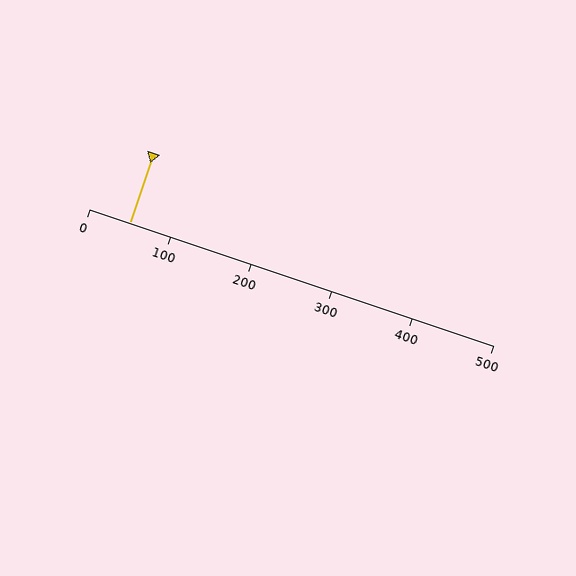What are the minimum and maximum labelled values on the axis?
The axis runs from 0 to 500.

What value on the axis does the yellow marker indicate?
The marker indicates approximately 50.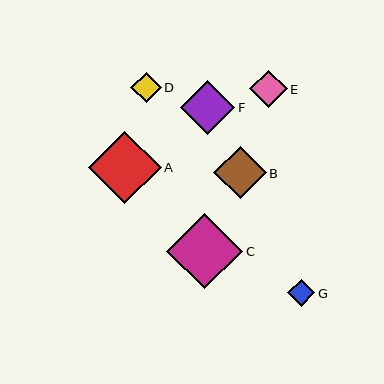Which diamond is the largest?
Diamond C is the largest with a size of approximately 76 pixels.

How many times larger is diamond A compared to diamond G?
Diamond A is approximately 2.7 times the size of diamond G.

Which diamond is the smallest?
Diamond G is the smallest with a size of approximately 27 pixels.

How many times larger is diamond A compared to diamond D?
Diamond A is approximately 2.4 times the size of diamond D.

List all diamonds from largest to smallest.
From largest to smallest: C, A, F, B, E, D, G.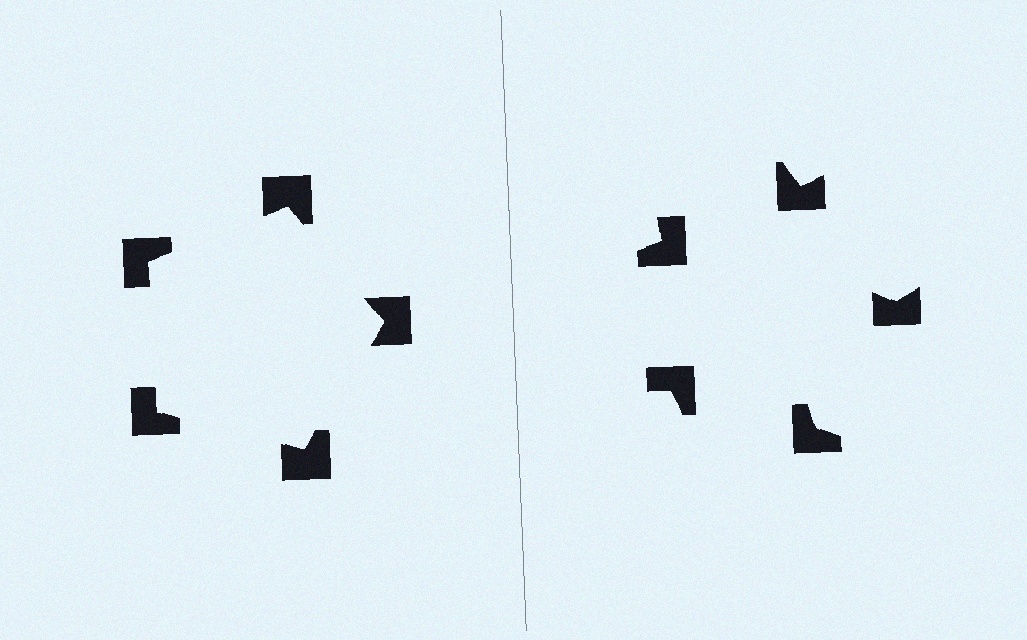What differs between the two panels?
The notched squares are positioned identically on both sides; only the wedge orientations differ. On the left they align to a pentagon; on the right they are misaligned.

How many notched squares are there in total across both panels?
10 — 5 on each side.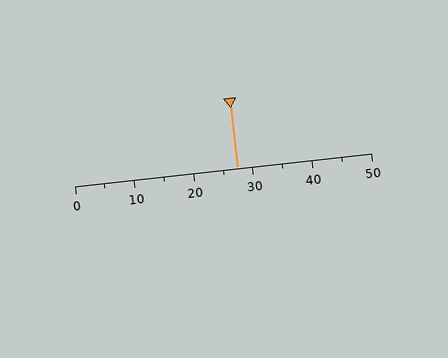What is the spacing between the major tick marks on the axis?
The major ticks are spaced 10 apart.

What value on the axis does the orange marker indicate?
The marker indicates approximately 27.5.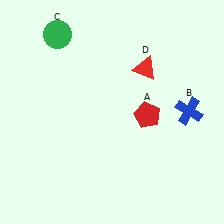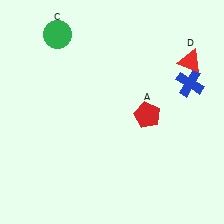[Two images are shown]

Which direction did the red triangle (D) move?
The red triangle (D) moved right.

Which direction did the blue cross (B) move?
The blue cross (B) moved up.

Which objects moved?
The objects that moved are: the blue cross (B), the red triangle (D).